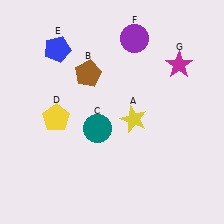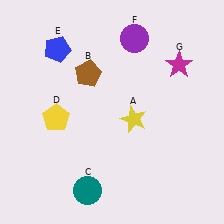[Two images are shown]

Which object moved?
The teal circle (C) moved down.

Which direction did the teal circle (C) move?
The teal circle (C) moved down.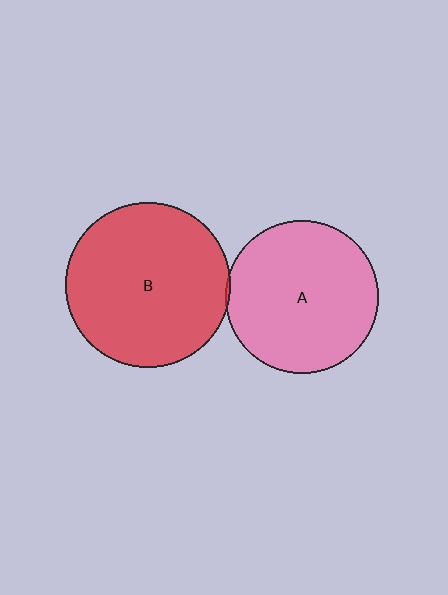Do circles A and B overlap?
Yes.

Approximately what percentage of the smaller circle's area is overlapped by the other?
Approximately 5%.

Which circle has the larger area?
Circle B (red).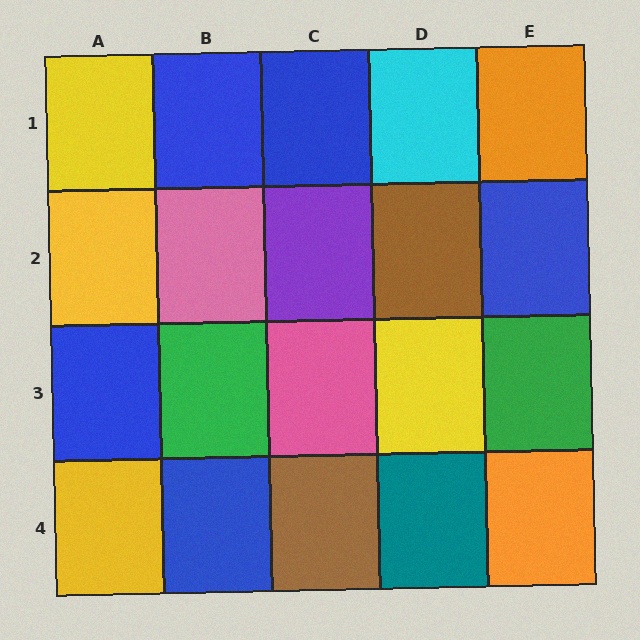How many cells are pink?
2 cells are pink.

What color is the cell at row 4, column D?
Teal.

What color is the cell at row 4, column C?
Brown.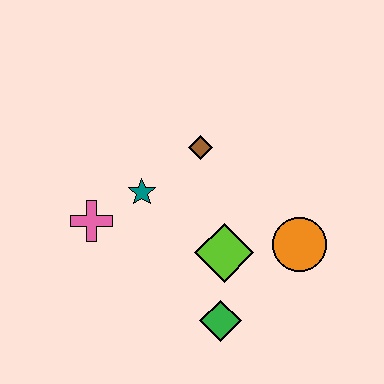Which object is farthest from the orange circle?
The pink cross is farthest from the orange circle.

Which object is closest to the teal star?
The pink cross is closest to the teal star.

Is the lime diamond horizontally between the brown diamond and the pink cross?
No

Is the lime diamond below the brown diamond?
Yes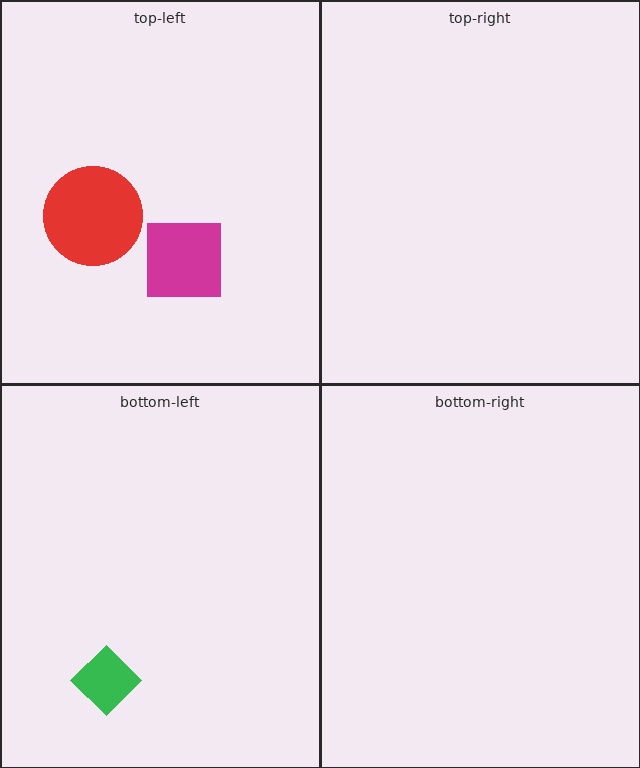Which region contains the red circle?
The top-left region.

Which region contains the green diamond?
The bottom-left region.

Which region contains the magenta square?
The top-left region.